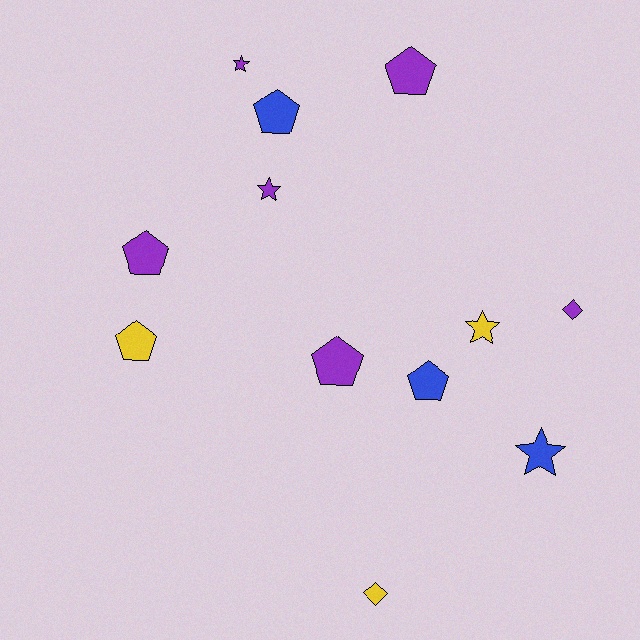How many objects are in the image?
There are 12 objects.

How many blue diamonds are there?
There are no blue diamonds.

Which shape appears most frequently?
Pentagon, with 6 objects.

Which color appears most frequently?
Purple, with 6 objects.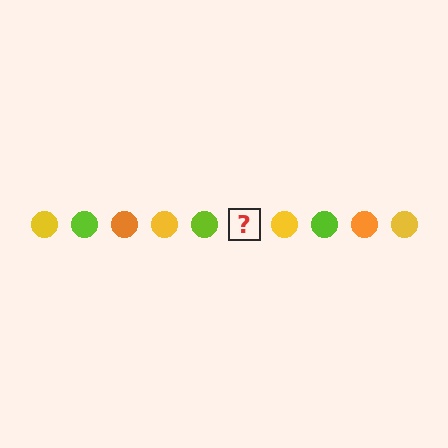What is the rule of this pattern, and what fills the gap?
The rule is that the pattern cycles through yellow, lime, orange circles. The gap should be filled with an orange circle.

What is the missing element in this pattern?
The missing element is an orange circle.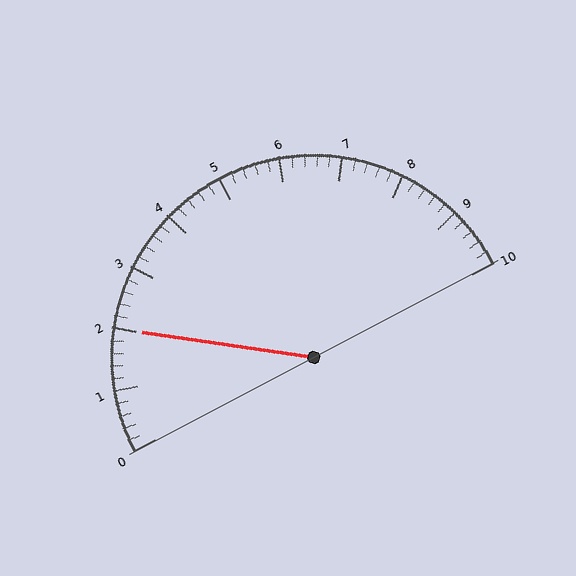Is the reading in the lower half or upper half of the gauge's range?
The reading is in the lower half of the range (0 to 10).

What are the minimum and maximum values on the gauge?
The gauge ranges from 0 to 10.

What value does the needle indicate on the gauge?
The needle indicates approximately 2.0.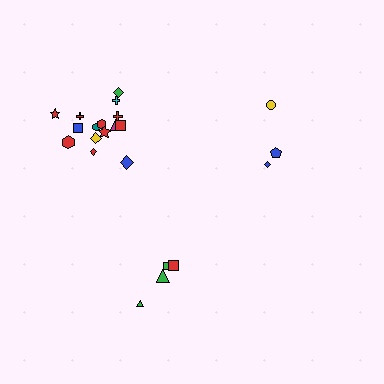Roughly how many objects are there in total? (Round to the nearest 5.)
Roughly 20 objects in total.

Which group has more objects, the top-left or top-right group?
The top-left group.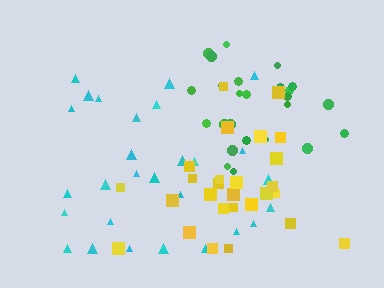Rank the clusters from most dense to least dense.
green, yellow, cyan.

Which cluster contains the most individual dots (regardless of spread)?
Cyan (28).